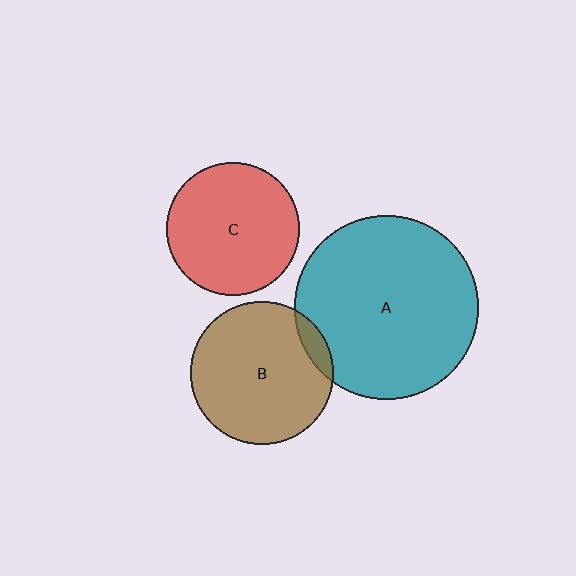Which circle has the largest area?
Circle A (teal).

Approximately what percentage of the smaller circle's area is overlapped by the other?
Approximately 10%.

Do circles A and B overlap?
Yes.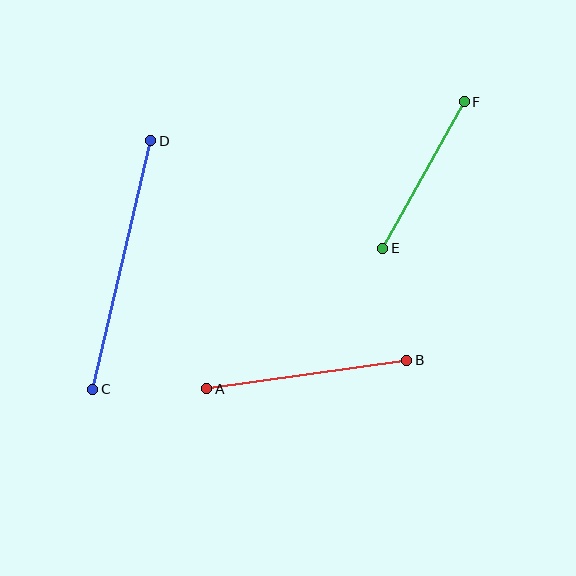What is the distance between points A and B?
The distance is approximately 202 pixels.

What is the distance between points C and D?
The distance is approximately 255 pixels.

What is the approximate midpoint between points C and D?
The midpoint is at approximately (122, 265) pixels.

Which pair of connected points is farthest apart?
Points C and D are farthest apart.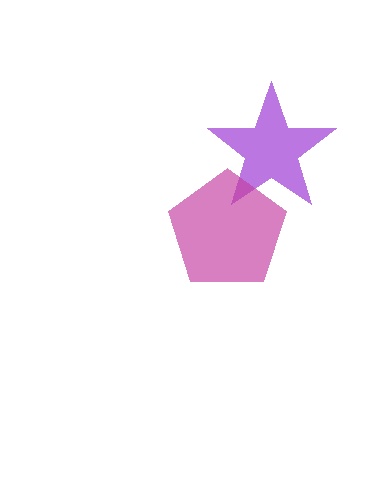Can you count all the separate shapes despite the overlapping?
Yes, there are 2 separate shapes.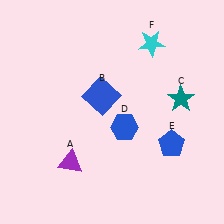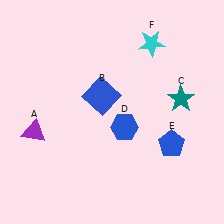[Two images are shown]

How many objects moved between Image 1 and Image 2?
1 object moved between the two images.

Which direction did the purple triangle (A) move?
The purple triangle (A) moved left.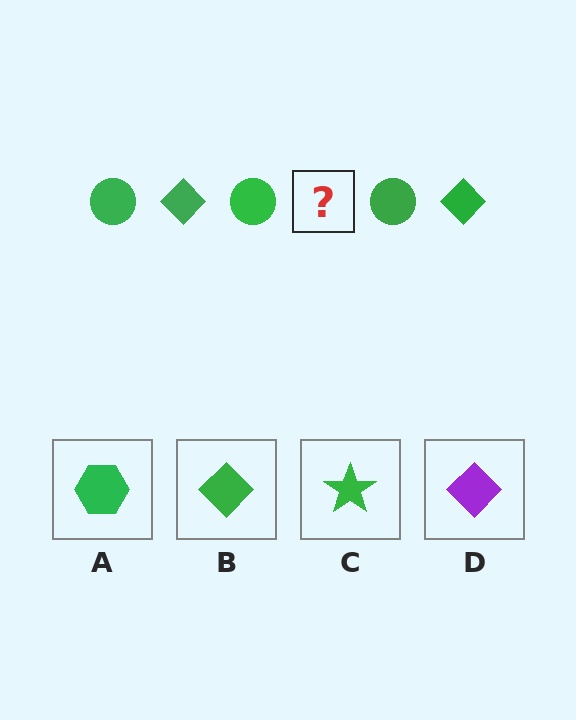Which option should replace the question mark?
Option B.